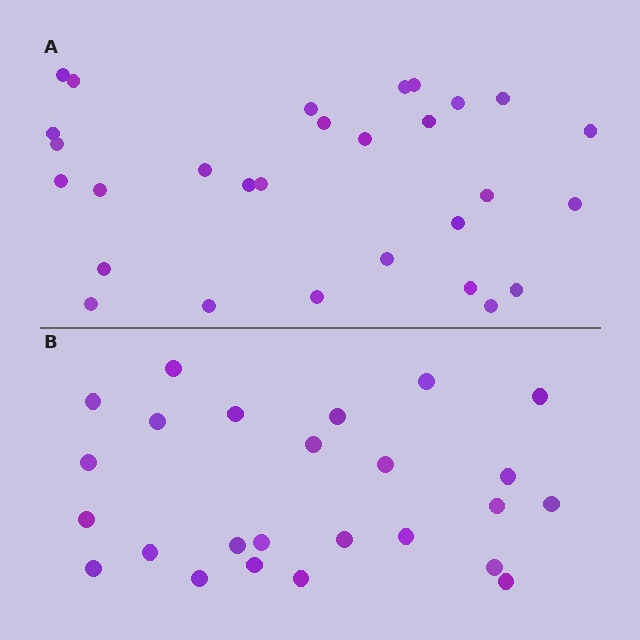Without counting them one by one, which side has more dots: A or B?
Region A (the top region) has more dots.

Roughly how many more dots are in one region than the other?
Region A has about 4 more dots than region B.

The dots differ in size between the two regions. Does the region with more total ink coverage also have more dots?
No. Region B has more total ink coverage because its dots are larger, but region A actually contains more individual dots. Total area can be misleading — the number of items is what matters here.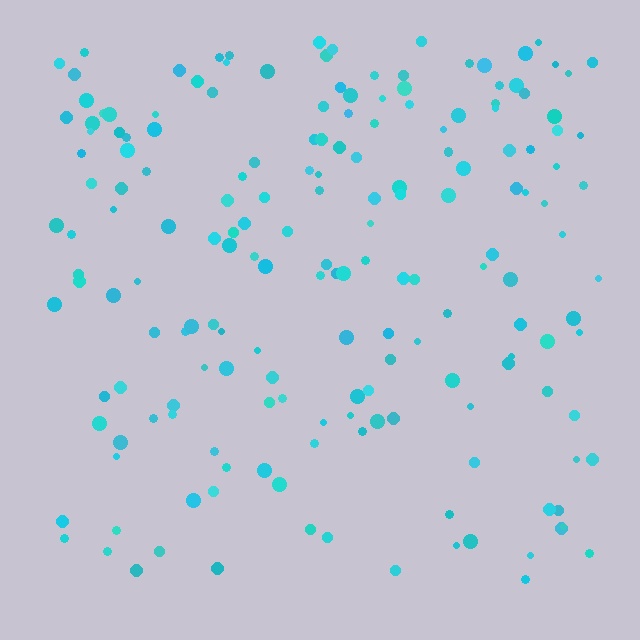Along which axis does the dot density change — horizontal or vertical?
Vertical.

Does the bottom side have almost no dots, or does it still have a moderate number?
Still a moderate number, just noticeably fewer than the top.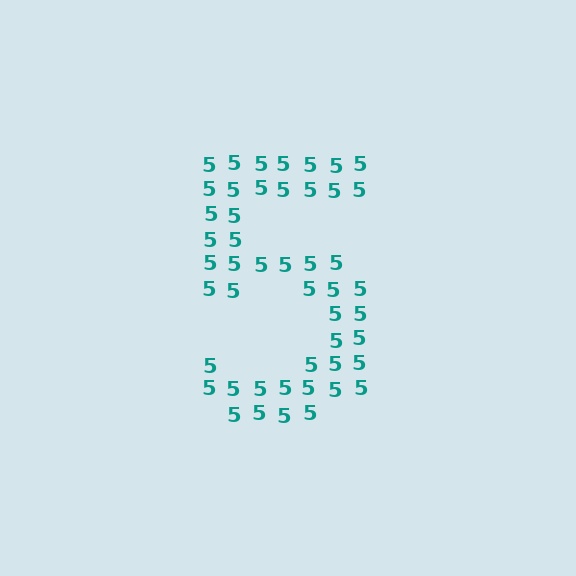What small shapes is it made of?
It is made of small digit 5's.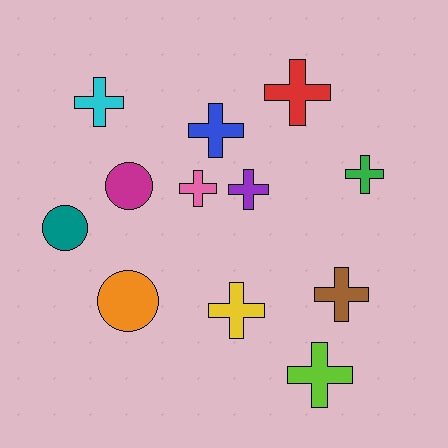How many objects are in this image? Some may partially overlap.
There are 12 objects.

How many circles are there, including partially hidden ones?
There are 3 circles.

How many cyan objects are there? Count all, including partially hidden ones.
There is 1 cyan object.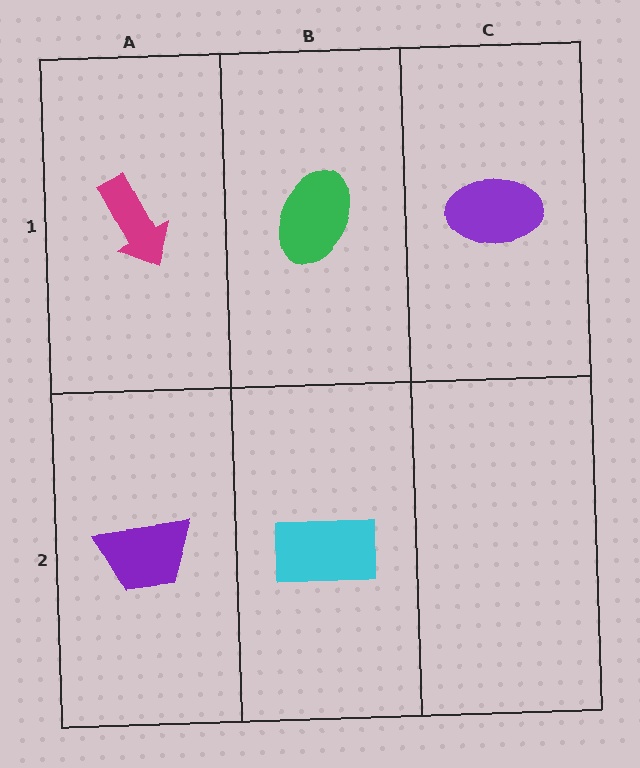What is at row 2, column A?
A purple trapezoid.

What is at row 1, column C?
A purple ellipse.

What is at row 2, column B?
A cyan rectangle.